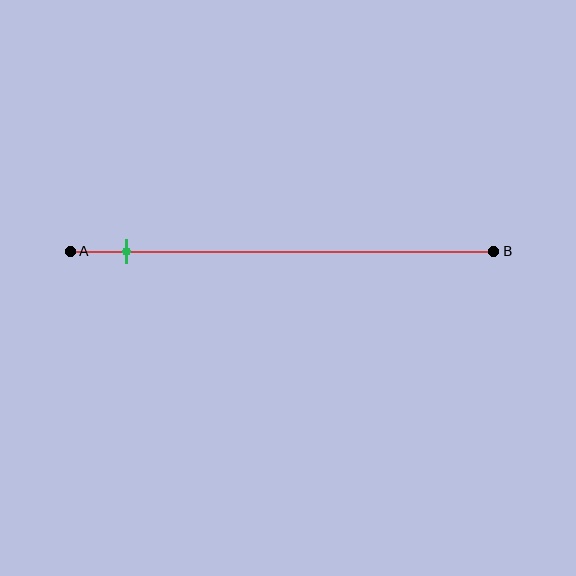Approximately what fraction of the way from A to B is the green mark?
The green mark is approximately 15% of the way from A to B.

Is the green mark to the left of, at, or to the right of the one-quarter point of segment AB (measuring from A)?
The green mark is to the left of the one-quarter point of segment AB.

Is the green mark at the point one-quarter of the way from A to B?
No, the mark is at about 15% from A, not at the 25% one-quarter point.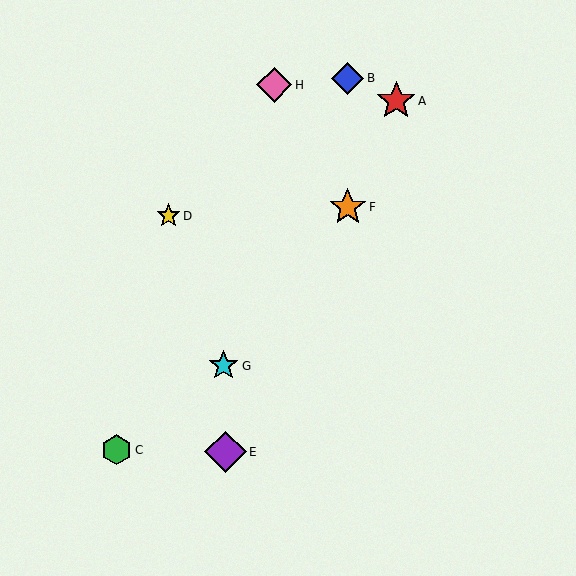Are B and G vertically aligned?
No, B is at x≈348 and G is at x≈224.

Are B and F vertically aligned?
Yes, both are at x≈348.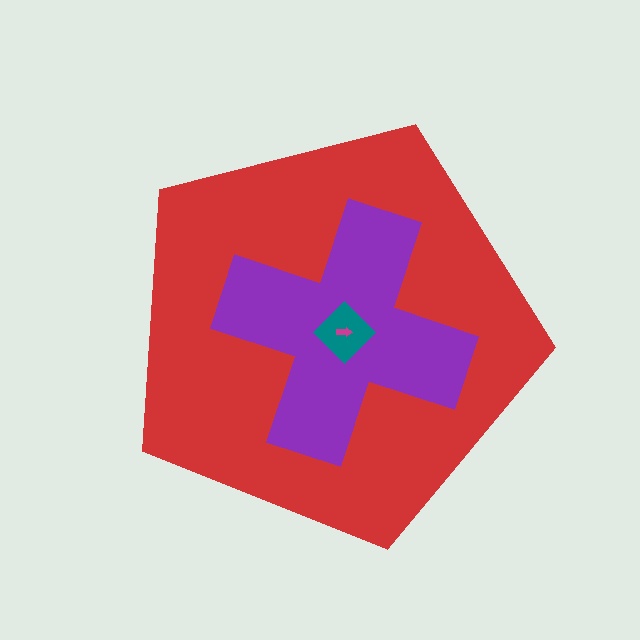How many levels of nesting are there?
4.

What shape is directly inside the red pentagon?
The purple cross.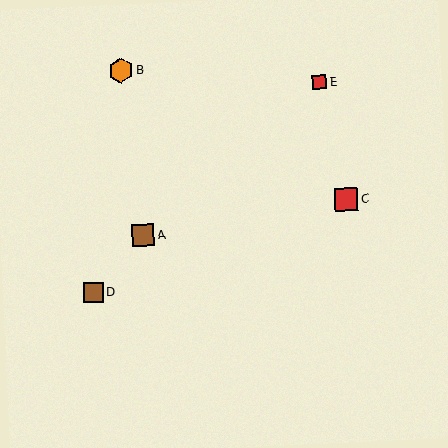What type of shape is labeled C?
Shape C is a red square.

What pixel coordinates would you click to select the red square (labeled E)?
Click at (319, 82) to select the red square E.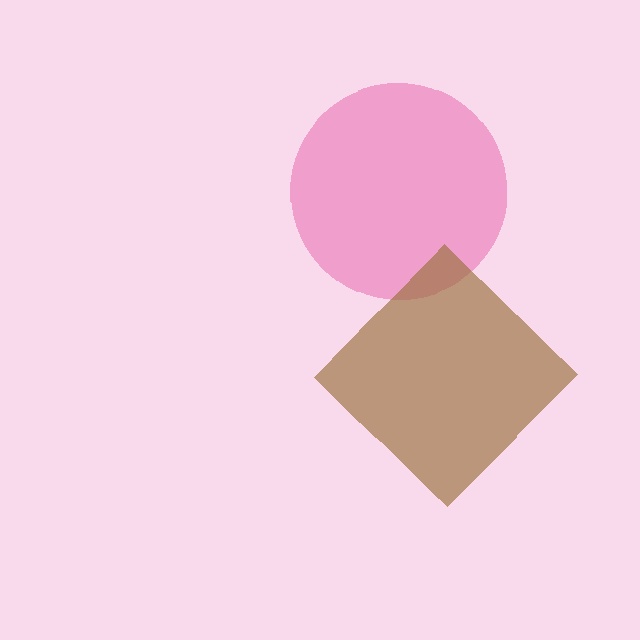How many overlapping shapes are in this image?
There are 2 overlapping shapes in the image.